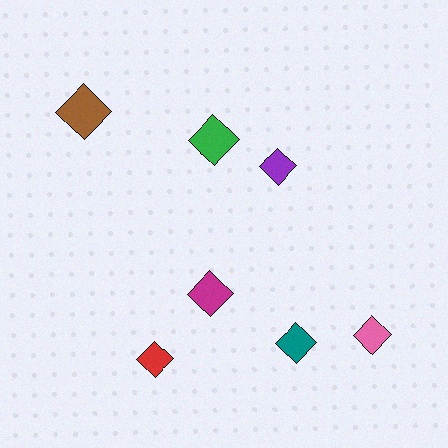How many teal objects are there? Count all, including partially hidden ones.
There is 1 teal object.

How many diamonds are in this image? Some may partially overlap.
There are 7 diamonds.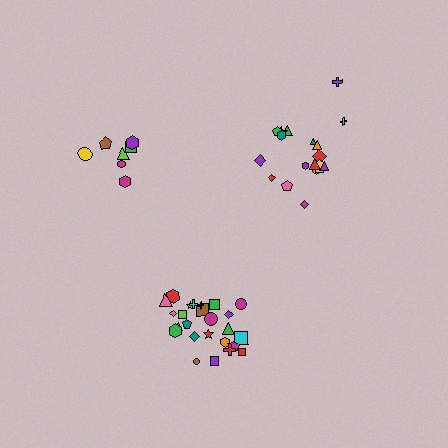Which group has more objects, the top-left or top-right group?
The top-right group.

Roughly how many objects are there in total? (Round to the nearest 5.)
Roughly 50 objects in total.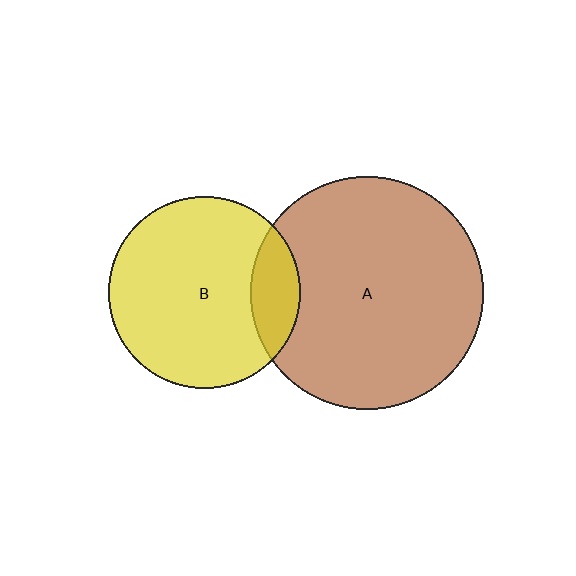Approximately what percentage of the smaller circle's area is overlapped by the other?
Approximately 15%.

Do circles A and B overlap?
Yes.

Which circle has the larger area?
Circle A (brown).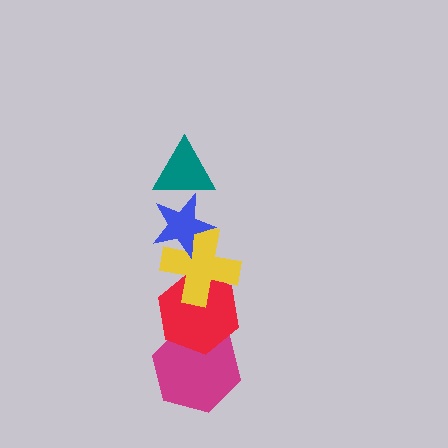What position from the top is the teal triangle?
The teal triangle is 1st from the top.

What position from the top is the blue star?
The blue star is 2nd from the top.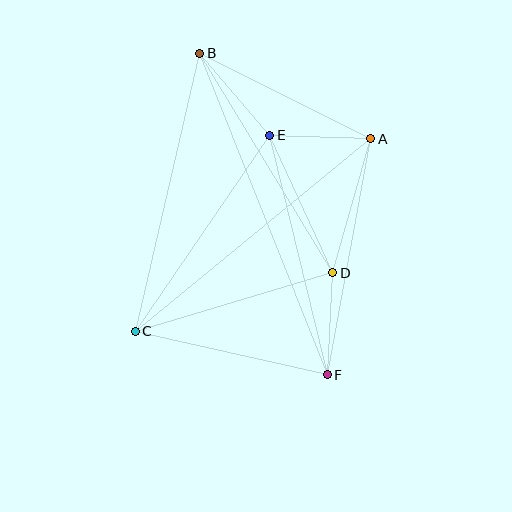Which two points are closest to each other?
Points A and E are closest to each other.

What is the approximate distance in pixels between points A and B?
The distance between A and B is approximately 191 pixels.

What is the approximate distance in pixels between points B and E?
The distance between B and E is approximately 108 pixels.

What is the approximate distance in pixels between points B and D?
The distance between B and D is approximately 257 pixels.